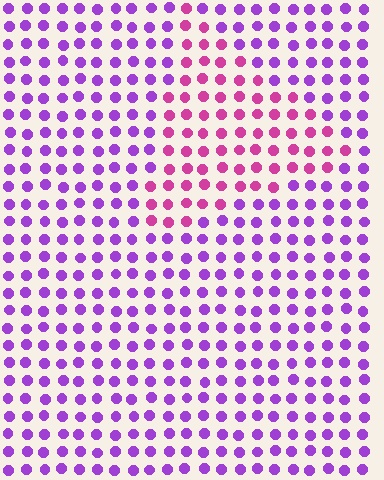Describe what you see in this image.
The image is filled with small purple elements in a uniform arrangement. A triangle-shaped region is visible where the elements are tinted to a slightly different hue, forming a subtle color boundary.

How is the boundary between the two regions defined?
The boundary is defined purely by a slight shift in hue (about 42 degrees). Spacing, size, and orientation are identical on both sides.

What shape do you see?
I see a triangle.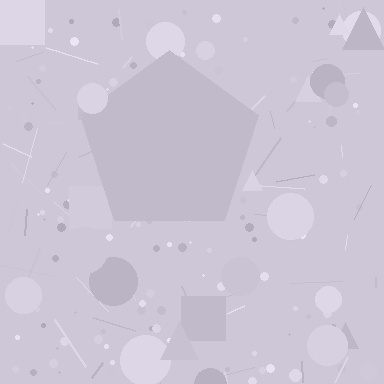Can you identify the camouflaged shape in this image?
The camouflaged shape is a pentagon.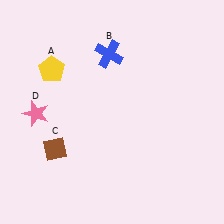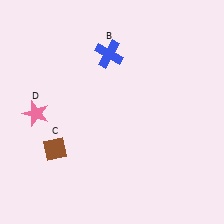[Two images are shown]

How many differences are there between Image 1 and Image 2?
There is 1 difference between the two images.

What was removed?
The yellow pentagon (A) was removed in Image 2.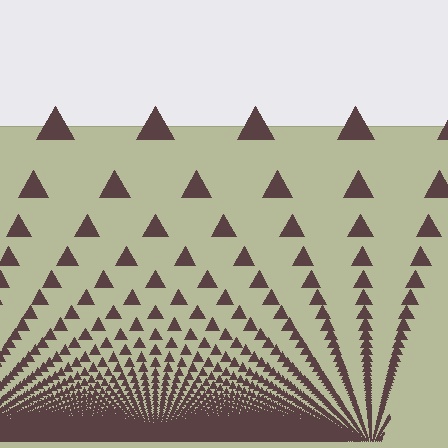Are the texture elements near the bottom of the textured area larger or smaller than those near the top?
Smaller. The gradient is inverted — elements near the bottom are smaller and denser.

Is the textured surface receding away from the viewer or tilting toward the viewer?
The surface appears to tilt toward the viewer. Texture elements get larger and sparser toward the top.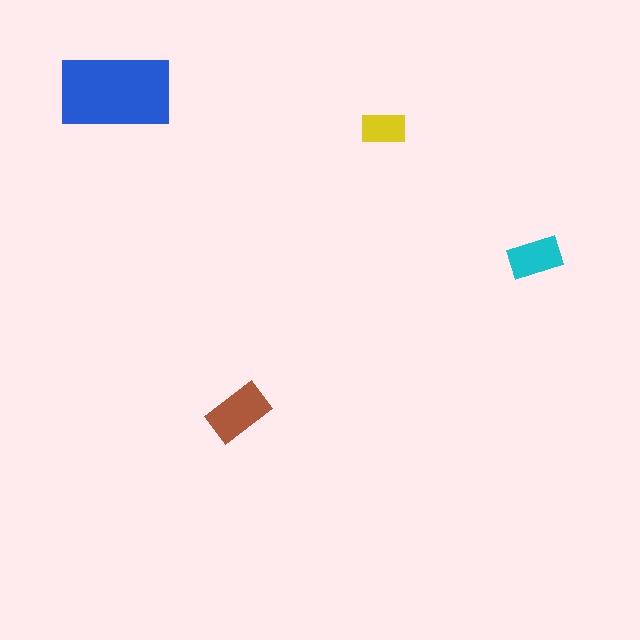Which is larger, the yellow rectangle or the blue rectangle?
The blue one.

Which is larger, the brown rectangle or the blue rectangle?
The blue one.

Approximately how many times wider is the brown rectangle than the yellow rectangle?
About 1.5 times wider.